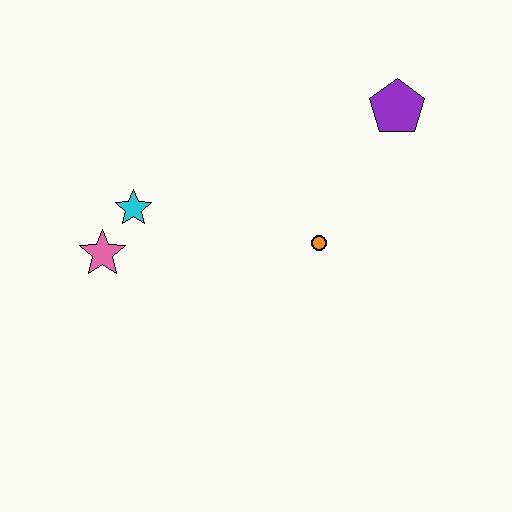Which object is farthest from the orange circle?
The pink star is farthest from the orange circle.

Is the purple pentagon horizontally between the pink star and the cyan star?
No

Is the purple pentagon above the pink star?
Yes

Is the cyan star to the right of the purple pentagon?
No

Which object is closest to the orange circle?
The purple pentagon is closest to the orange circle.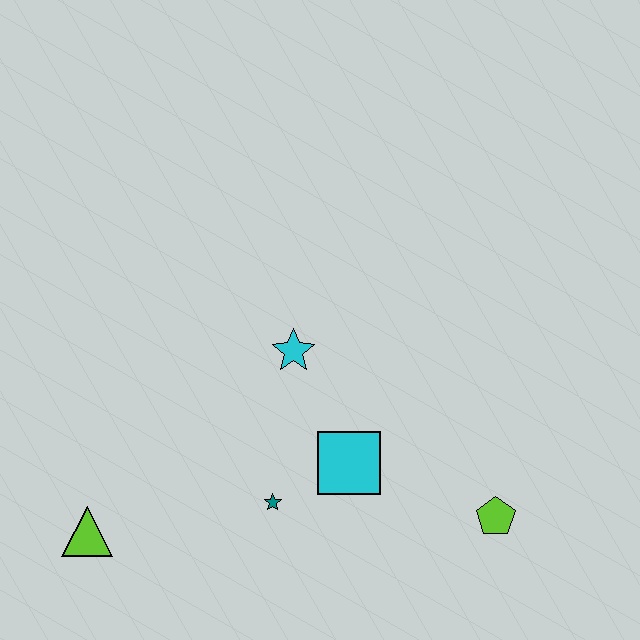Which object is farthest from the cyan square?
The lime triangle is farthest from the cyan square.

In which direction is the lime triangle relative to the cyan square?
The lime triangle is to the left of the cyan square.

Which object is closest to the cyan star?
The cyan square is closest to the cyan star.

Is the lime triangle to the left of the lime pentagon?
Yes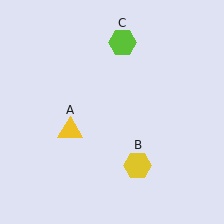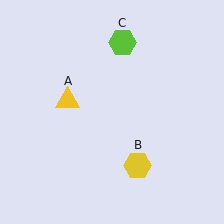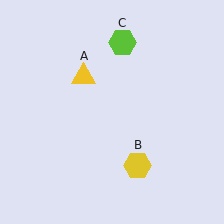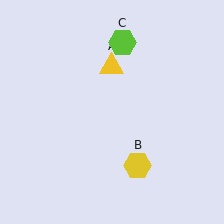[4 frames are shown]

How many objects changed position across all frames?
1 object changed position: yellow triangle (object A).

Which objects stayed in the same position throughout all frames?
Yellow hexagon (object B) and lime hexagon (object C) remained stationary.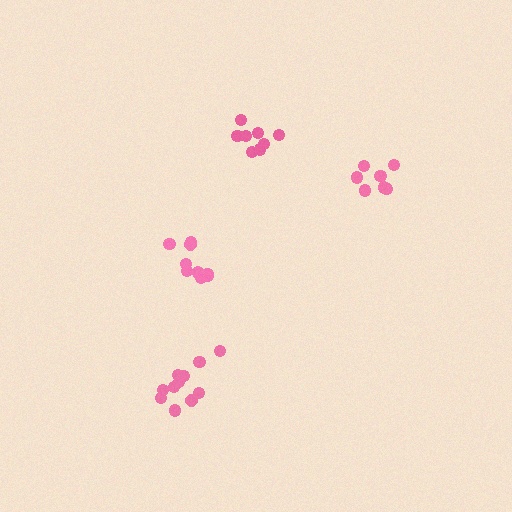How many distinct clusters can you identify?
There are 4 distinct clusters.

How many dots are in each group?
Group 1: 8 dots, Group 2: 9 dots, Group 3: 8 dots, Group 4: 11 dots (36 total).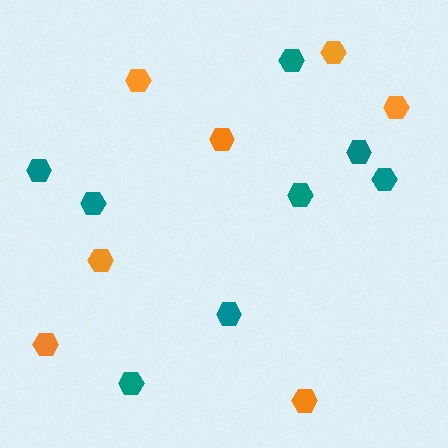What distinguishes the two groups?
There are 2 groups: one group of orange hexagons (7) and one group of teal hexagons (8).